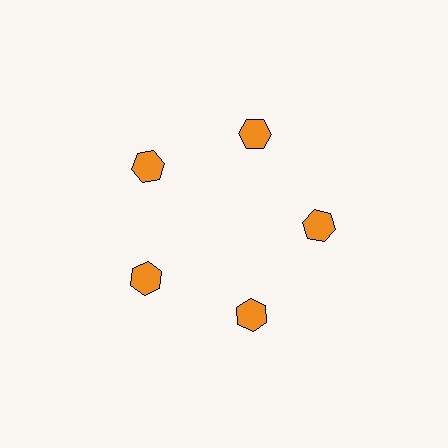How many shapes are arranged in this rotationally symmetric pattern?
There are 5 shapes, arranged in 5 groups of 1.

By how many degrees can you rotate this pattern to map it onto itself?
The pattern maps onto itself every 72 degrees of rotation.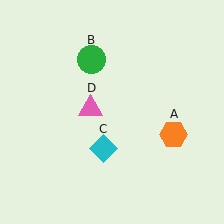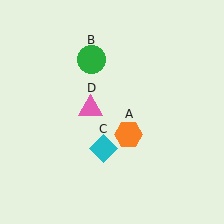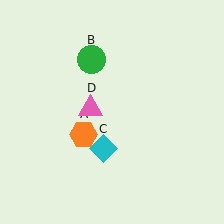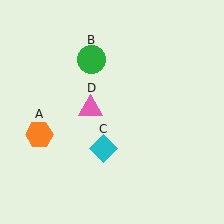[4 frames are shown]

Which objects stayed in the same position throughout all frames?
Green circle (object B) and cyan diamond (object C) and pink triangle (object D) remained stationary.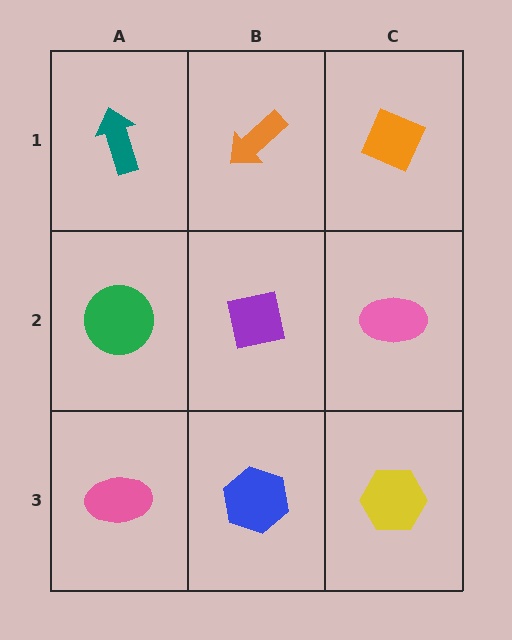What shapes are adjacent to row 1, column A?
A green circle (row 2, column A), an orange arrow (row 1, column B).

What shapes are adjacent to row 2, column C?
An orange diamond (row 1, column C), a yellow hexagon (row 3, column C), a purple square (row 2, column B).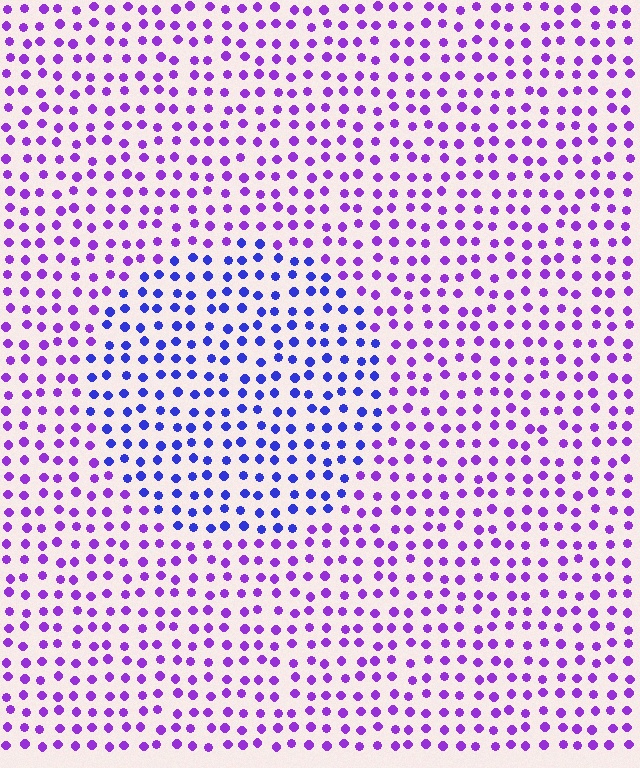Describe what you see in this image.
The image is filled with small purple elements in a uniform arrangement. A circle-shaped region is visible where the elements are tinted to a slightly different hue, forming a subtle color boundary.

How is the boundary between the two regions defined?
The boundary is defined purely by a slight shift in hue (about 39 degrees). Spacing, size, and orientation are identical on both sides.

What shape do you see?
I see a circle.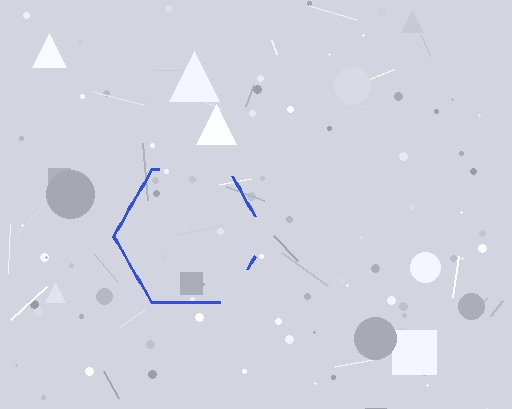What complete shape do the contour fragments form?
The contour fragments form a hexagon.